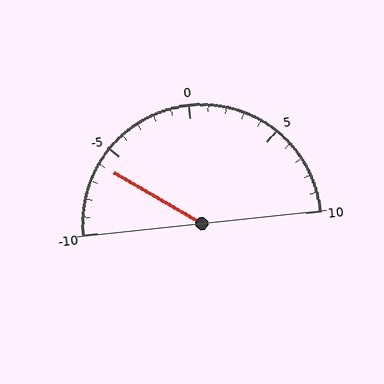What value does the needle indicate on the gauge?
The needle indicates approximately -6.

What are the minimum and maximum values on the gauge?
The gauge ranges from -10 to 10.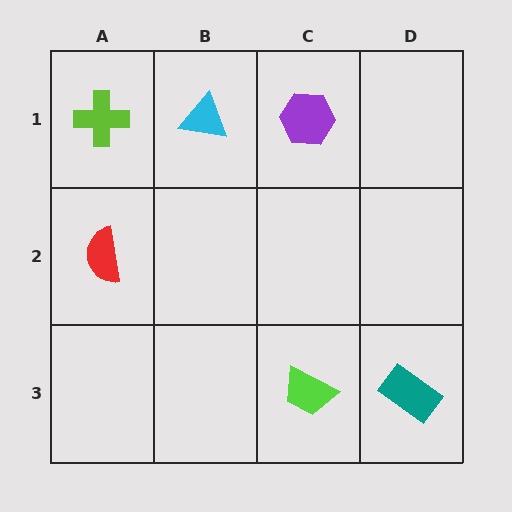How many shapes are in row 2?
1 shape.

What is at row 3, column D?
A teal rectangle.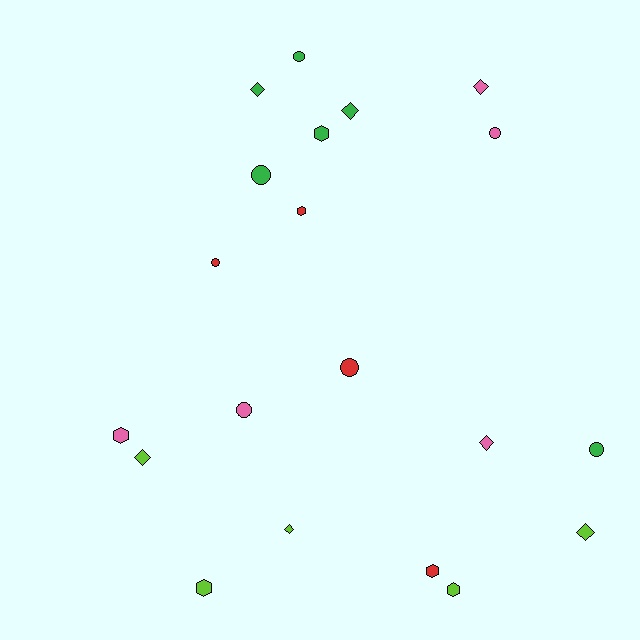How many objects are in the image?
There are 20 objects.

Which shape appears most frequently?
Circle, with 7 objects.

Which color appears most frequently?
Green, with 6 objects.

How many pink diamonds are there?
There are 2 pink diamonds.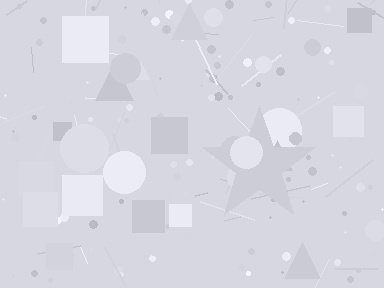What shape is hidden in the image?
A star is hidden in the image.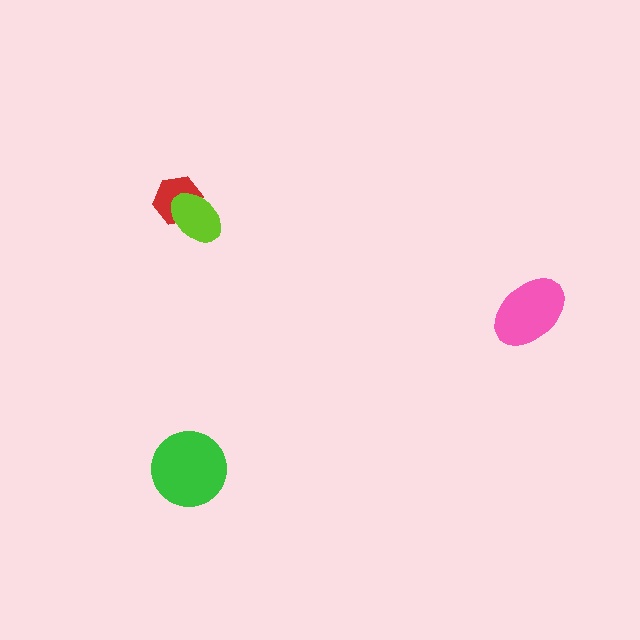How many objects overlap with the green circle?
0 objects overlap with the green circle.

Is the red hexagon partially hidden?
Yes, it is partially covered by another shape.